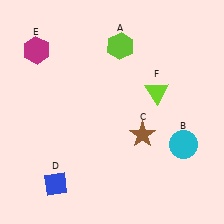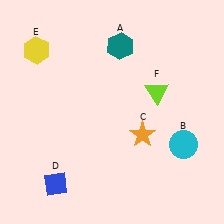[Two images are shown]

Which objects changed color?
A changed from lime to teal. C changed from brown to orange. E changed from magenta to yellow.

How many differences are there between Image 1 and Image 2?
There are 3 differences between the two images.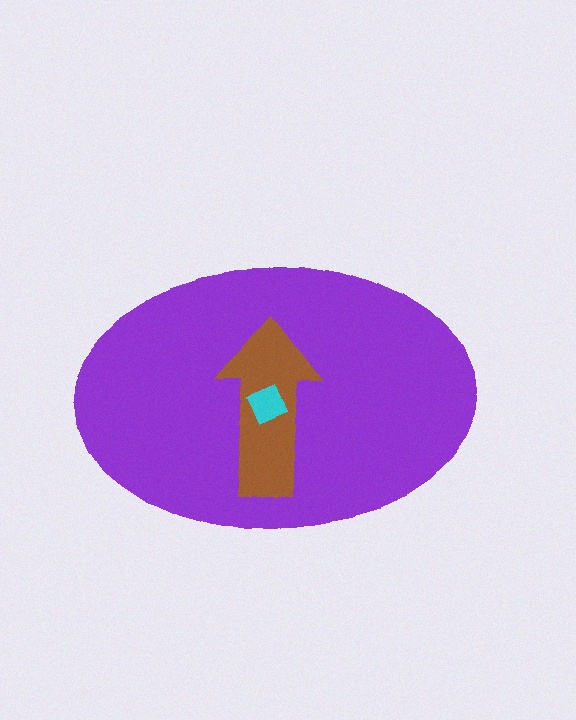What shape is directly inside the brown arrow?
The cyan square.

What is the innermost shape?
The cyan square.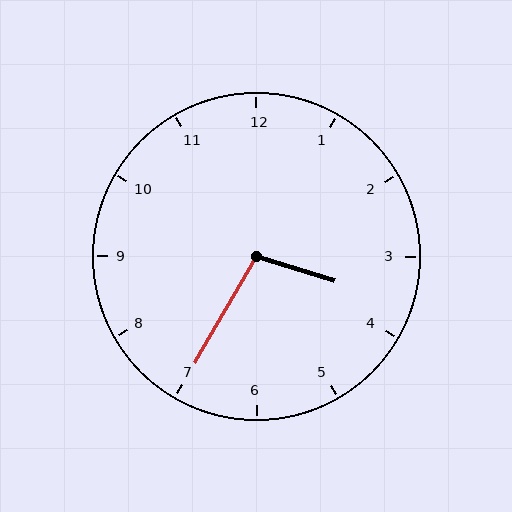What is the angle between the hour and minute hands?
Approximately 102 degrees.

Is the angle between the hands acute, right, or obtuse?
It is obtuse.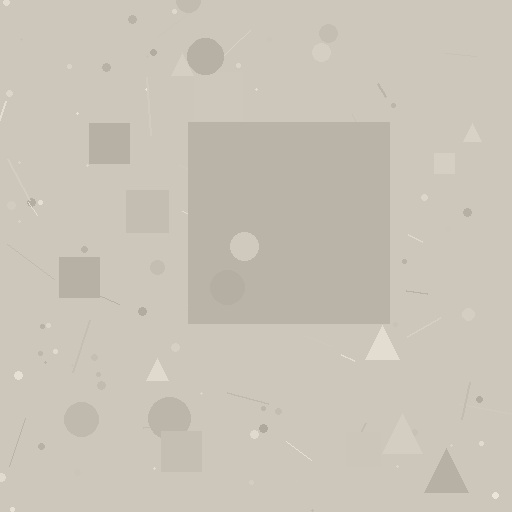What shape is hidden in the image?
A square is hidden in the image.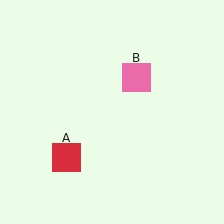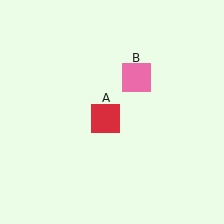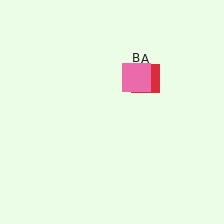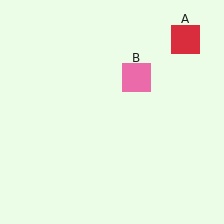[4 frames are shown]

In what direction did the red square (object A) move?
The red square (object A) moved up and to the right.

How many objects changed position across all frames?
1 object changed position: red square (object A).